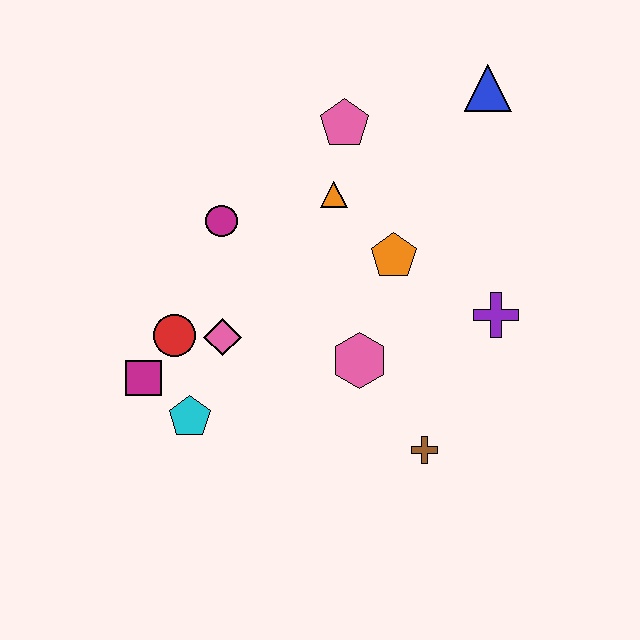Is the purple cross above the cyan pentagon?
Yes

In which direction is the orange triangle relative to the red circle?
The orange triangle is to the right of the red circle.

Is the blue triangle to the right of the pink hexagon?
Yes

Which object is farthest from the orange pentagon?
The magenta square is farthest from the orange pentagon.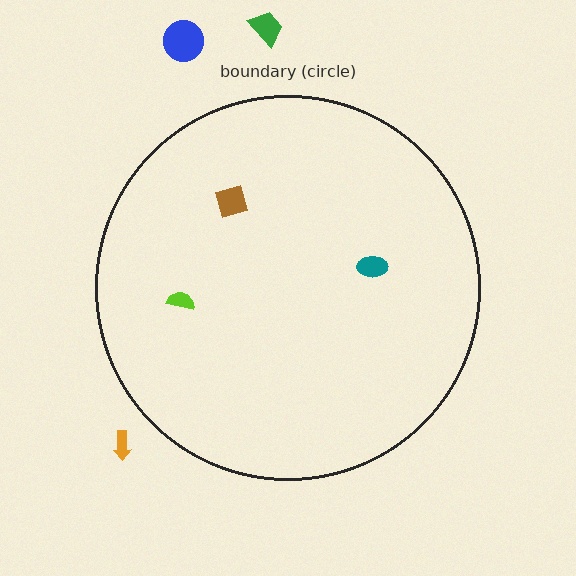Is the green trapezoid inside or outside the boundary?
Outside.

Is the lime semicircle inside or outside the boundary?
Inside.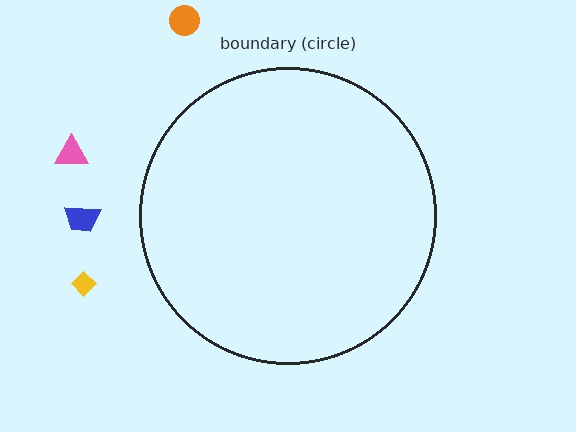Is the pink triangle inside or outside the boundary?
Outside.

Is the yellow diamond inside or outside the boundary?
Outside.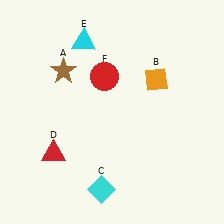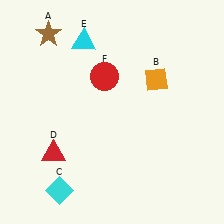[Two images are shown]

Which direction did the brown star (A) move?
The brown star (A) moved up.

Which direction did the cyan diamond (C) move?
The cyan diamond (C) moved left.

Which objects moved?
The objects that moved are: the brown star (A), the cyan diamond (C).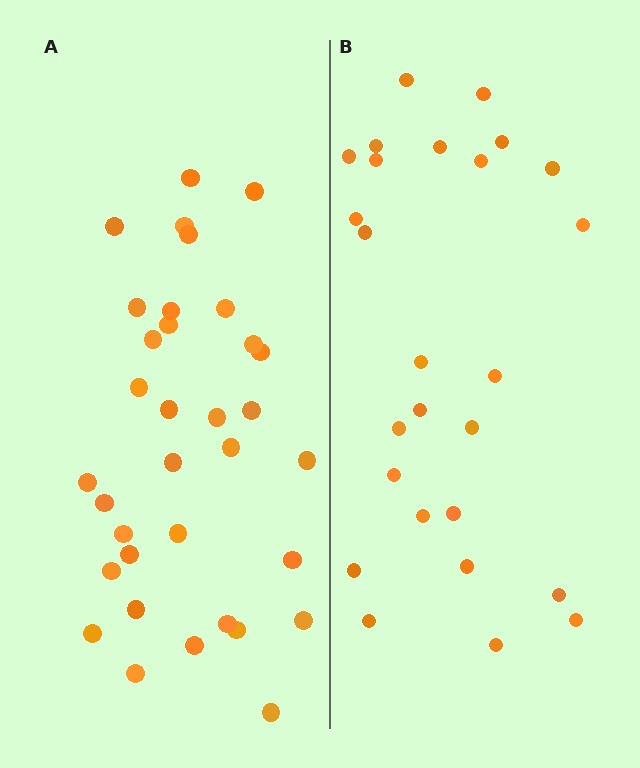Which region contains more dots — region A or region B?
Region A (the left region) has more dots.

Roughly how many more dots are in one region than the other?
Region A has roughly 8 or so more dots than region B.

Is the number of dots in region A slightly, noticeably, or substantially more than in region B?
Region A has noticeably more, but not dramatically so. The ratio is roughly 1.3 to 1.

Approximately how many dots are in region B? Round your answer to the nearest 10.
About 30 dots. (The exact count is 26, which rounds to 30.)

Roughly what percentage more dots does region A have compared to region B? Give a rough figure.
About 30% more.